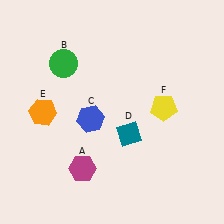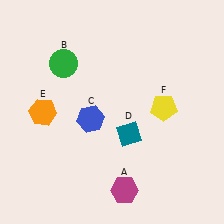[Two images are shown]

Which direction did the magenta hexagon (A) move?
The magenta hexagon (A) moved right.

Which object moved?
The magenta hexagon (A) moved right.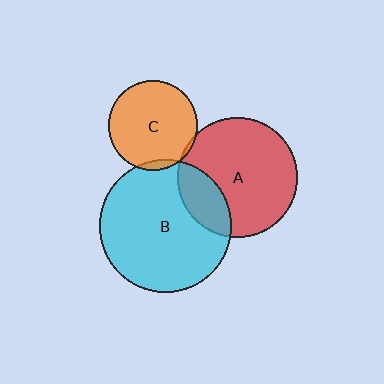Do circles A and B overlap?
Yes.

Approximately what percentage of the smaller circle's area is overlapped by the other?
Approximately 20%.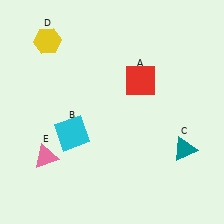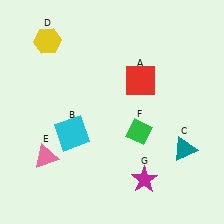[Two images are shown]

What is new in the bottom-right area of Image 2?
A green diamond (F) was added in the bottom-right area of Image 2.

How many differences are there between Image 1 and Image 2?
There are 2 differences between the two images.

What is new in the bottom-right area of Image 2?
A magenta star (G) was added in the bottom-right area of Image 2.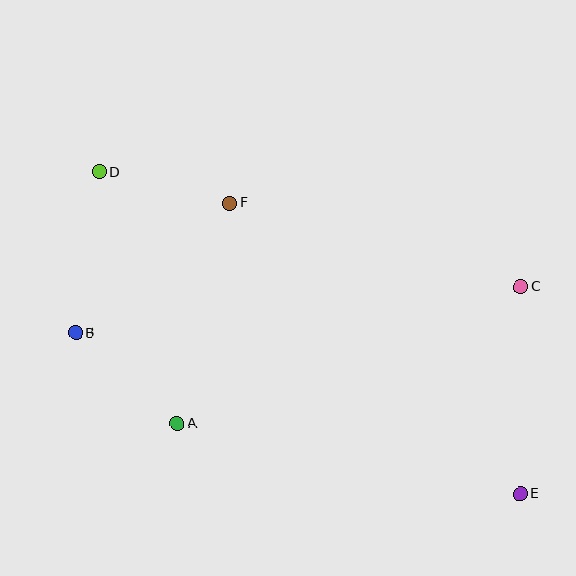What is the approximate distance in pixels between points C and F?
The distance between C and F is approximately 302 pixels.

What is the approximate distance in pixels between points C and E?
The distance between C and E is approximately 207 pixels.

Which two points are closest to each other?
Points D and F are closest to each other.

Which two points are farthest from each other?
Points D and E are farthest from each other.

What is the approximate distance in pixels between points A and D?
The distance between A and D is approximately 263 pixels.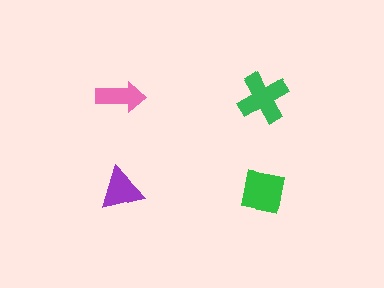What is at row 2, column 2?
A green square.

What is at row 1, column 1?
A pink arrow.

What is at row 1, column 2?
A green cross.